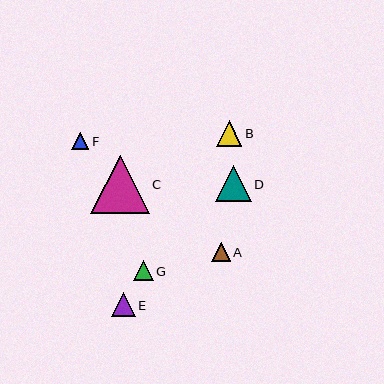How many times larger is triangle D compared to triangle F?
Triangle D is approximately 2.0 times the size of triangle F.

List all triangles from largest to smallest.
From largest to smallest: C, D, B, E, G, A, F.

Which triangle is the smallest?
Triangle F is the smallest with a size of approximately 18 pixels.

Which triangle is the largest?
Triangle C is the largest with a size of approximately 58 pixels.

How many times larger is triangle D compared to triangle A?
Triangle D is approximately 1.9 times the size of triangle A.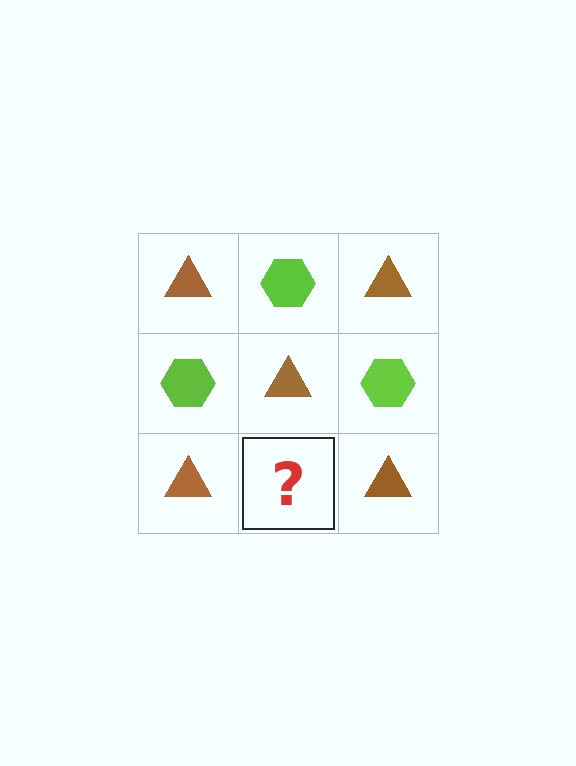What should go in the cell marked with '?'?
The missing cell should contain a lime hexagon.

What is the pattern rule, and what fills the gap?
The rule is that it alternates brown triangle and lime hexagon in a checkerboard pattern. The gap should be filled with a lime hexagon.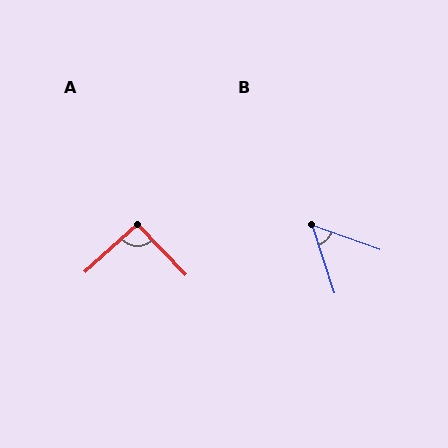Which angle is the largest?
A, at approximately 92 degrees.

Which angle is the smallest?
B, at approximately 52 degrees.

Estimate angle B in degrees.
Approximately 52 degrees.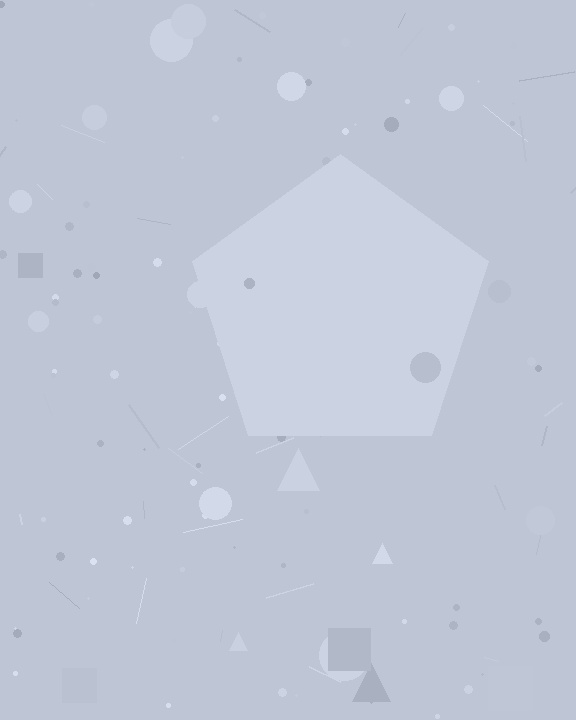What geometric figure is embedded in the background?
A pentagon is embedded in the background.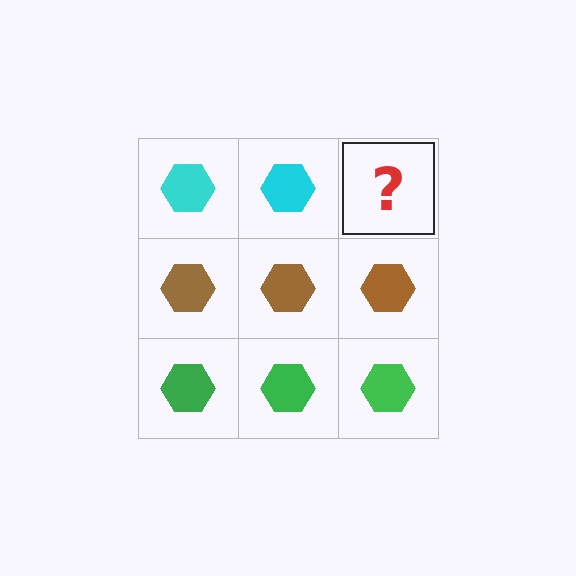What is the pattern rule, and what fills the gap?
The rule is that each row has a consistent color. The gap should be filled with a cyan hexagon.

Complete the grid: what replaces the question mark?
The question mark should be replaced with a cyan hexagon.